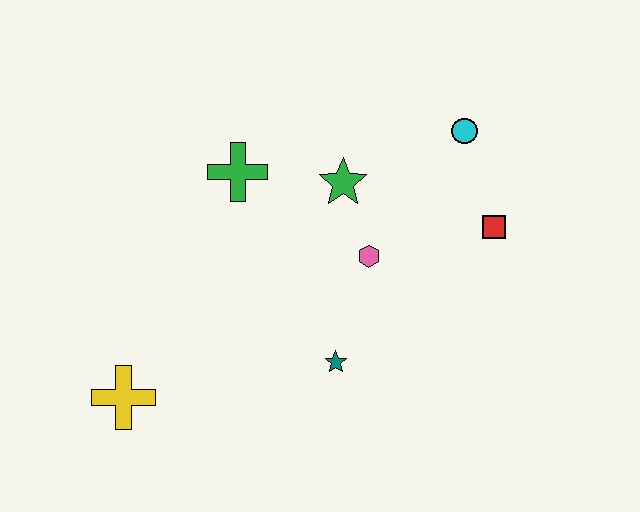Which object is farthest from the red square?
The yellow cross is farthest from the red square.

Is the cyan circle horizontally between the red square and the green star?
Yes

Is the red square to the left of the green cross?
No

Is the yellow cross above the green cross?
No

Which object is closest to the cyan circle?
The red square is closest to the cyan circle.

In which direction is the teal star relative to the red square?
The teal star is to the left of the red square.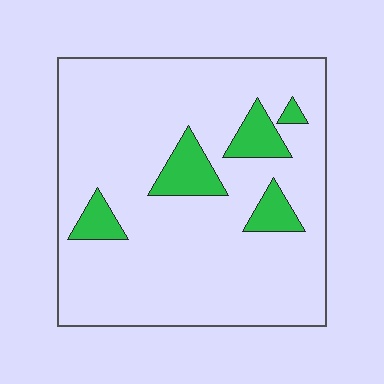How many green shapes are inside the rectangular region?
5.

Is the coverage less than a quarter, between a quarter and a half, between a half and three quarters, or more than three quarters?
Less than a quarter.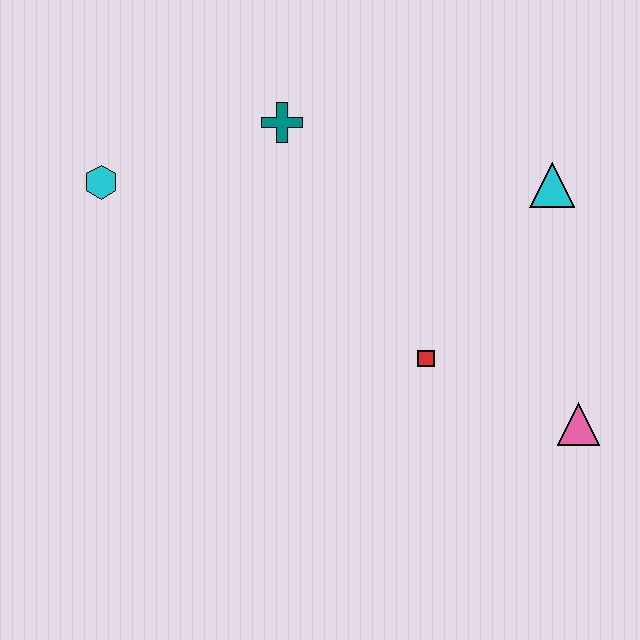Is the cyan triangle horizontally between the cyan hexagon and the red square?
No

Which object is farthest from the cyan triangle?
The cyan hexagon is farthest from the cyan triangle.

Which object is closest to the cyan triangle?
The red square is closest to the cyan triangle.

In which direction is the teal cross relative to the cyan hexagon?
The teal cross is to the right of the cyan hexagon.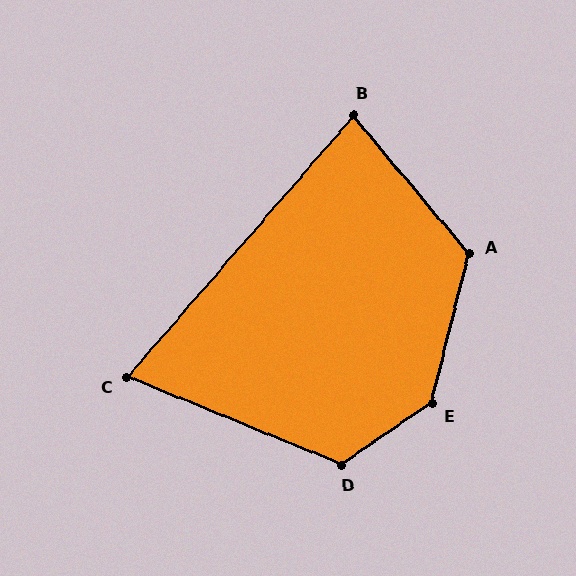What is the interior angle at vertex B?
Approximately 81 degrees (acute).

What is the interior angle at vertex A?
Approximately 126 degrees (obtuse).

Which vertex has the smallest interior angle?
C, at approximately 71 degrees.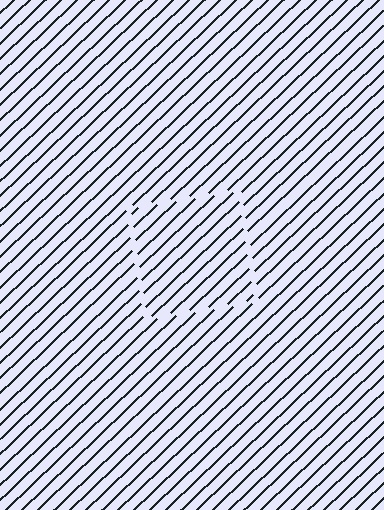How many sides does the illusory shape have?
4 sides — the line-ends trace a square.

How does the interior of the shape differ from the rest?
The interior of the shape contains the same grating, shifted by half a period — the contour is defined by the phase discontinuity where line-ends from the inner and outer gratings abut.